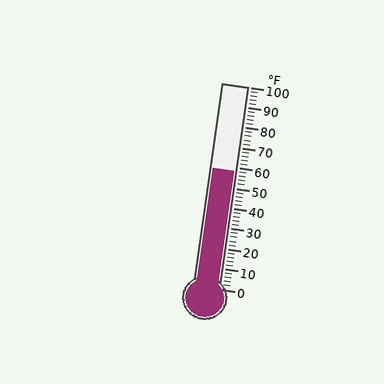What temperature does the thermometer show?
The thermometer shows approximately 58°F.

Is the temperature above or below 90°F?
The temperature is below 90°F.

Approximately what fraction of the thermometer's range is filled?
The thermometer is filled to approximately 60% of its range.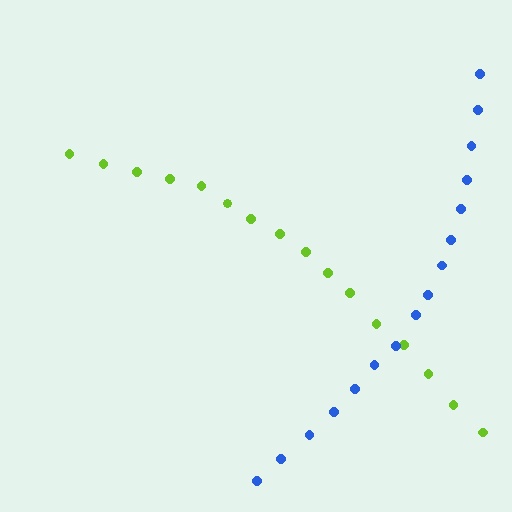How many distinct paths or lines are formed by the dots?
There are 2 distinct paths.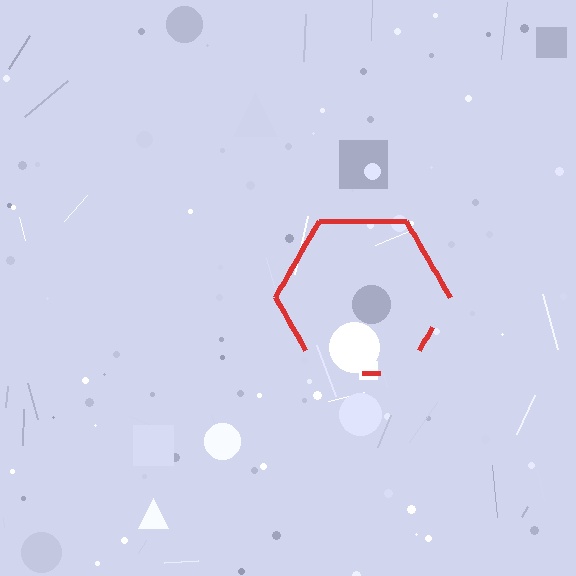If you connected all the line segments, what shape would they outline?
They would outline a hexagon.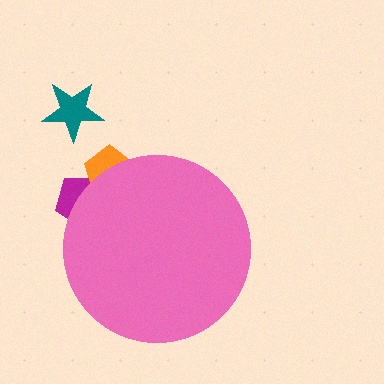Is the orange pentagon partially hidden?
Yes, the orange pentagon is partially hidden behind the pink circle.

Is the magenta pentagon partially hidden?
Yes, the magenta pentagon is partially hidden behind the pink circle.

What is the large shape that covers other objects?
A pink circle.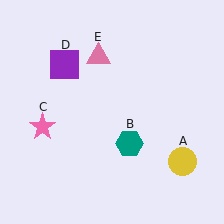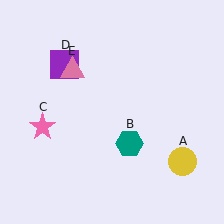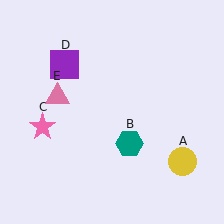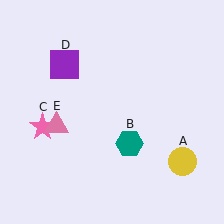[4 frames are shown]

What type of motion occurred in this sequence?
The pink triangle (object E) rotated counterclockwise around the center of the scene.